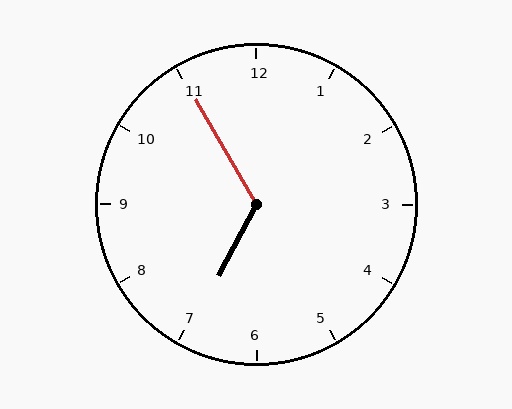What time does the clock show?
6:55.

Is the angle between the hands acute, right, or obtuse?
It is obtuse.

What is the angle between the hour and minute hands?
Approximately 122 degrees.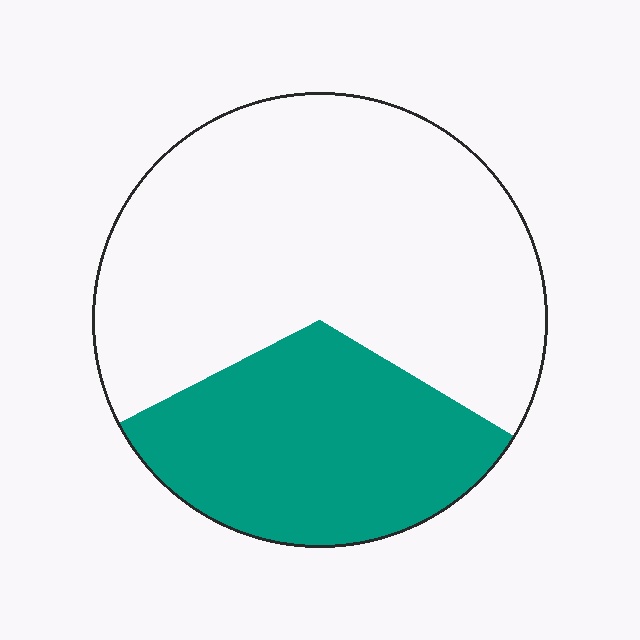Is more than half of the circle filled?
No.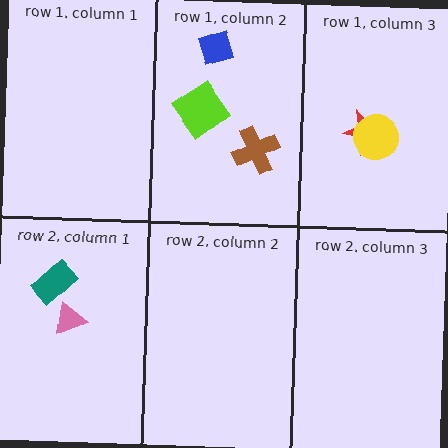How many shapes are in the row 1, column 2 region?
3.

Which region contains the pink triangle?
The row 2, column 1 region.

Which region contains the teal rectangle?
The row 2, column 1 region.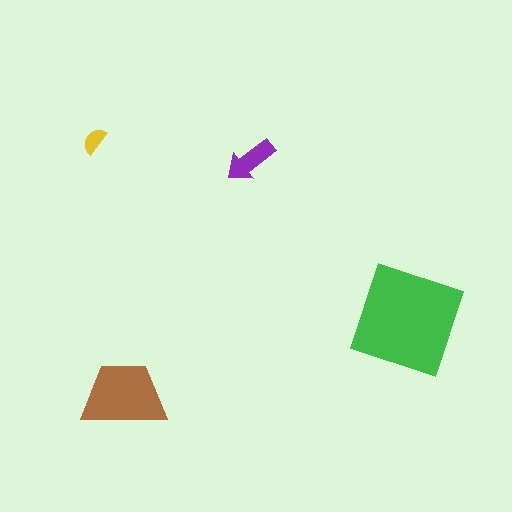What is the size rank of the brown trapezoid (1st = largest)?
2nd.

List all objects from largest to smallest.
The green square, the brown trapezoid, the purple arrow, the yellow semicircle.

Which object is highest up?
The yellow semicircle is topmost.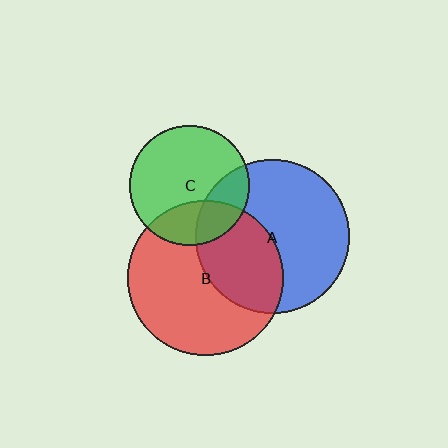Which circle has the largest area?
Circle B (red).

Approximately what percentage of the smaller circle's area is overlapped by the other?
Approximately 25%.